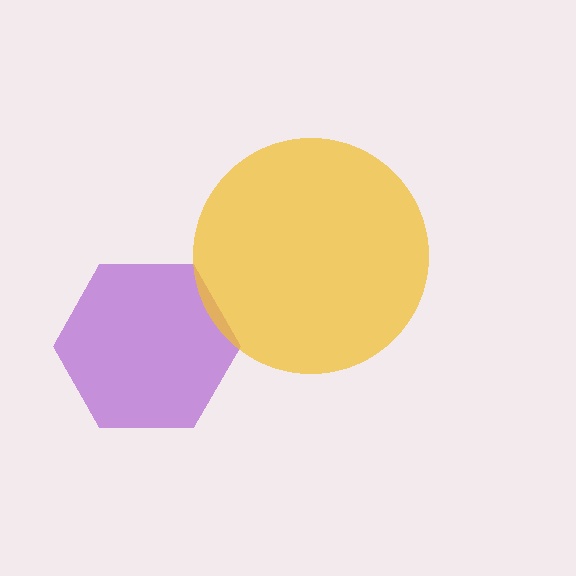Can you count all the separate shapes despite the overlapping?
Yes, there are 2 separate shapes.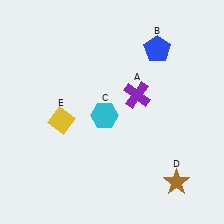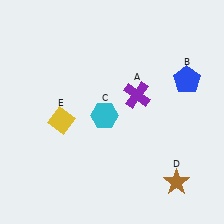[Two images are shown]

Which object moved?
The blue pentagon (B) moved down.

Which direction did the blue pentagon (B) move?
The blue pentagon (B) moved down.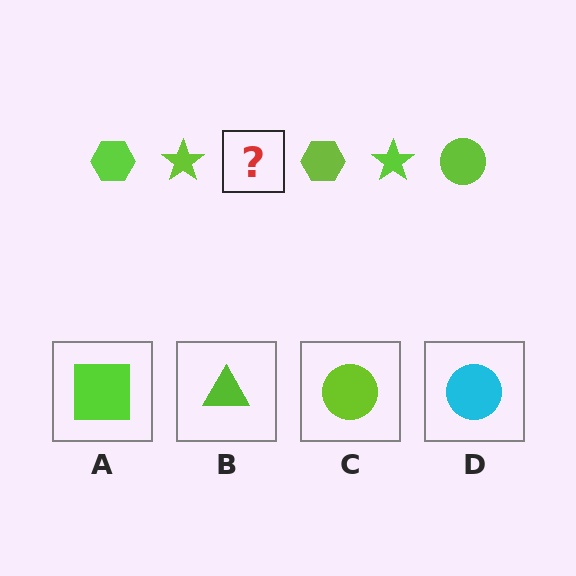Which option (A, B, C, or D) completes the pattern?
C.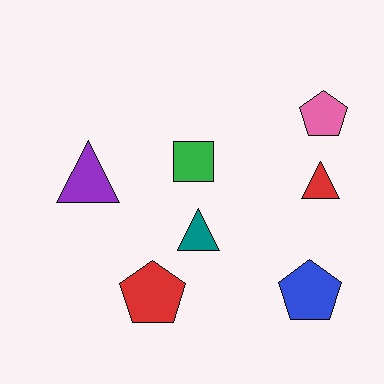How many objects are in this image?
There are 7 objects.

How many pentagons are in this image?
There are 3 pentagons.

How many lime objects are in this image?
There are no lime objects.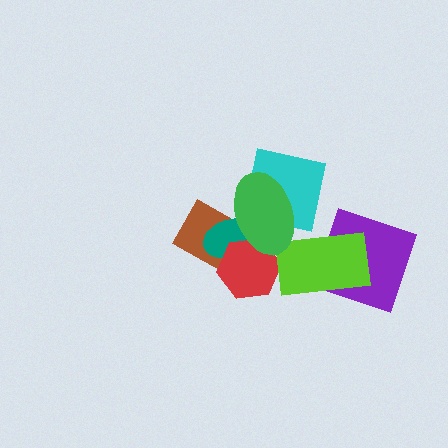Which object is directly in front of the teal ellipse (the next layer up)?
The red hexagon is directly in front of the teal ellipse.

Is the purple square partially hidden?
Yes, it is partially covered by another shape.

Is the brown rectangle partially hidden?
Yes, it is partially covered by another shape.